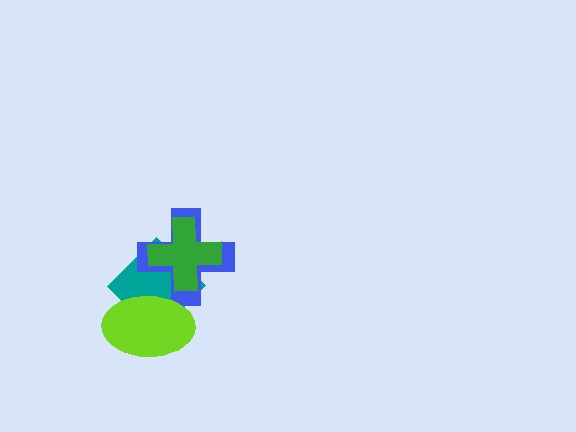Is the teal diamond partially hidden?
Yes, it is partially covered by another shape.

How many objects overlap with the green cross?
2 objects overlap with the green cross.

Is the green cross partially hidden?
No, no other shape covers it.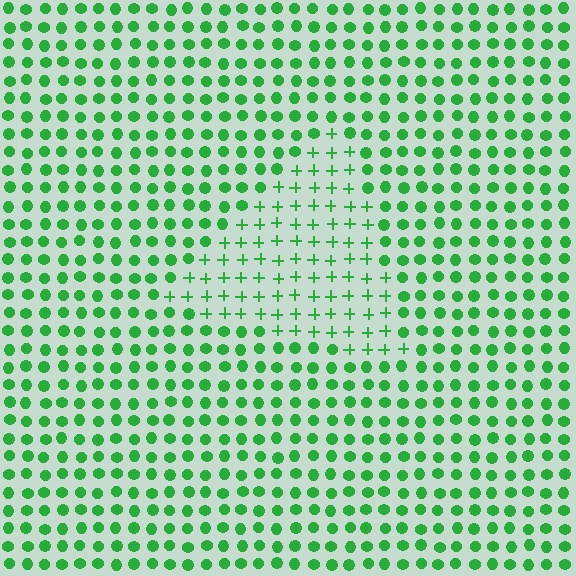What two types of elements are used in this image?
The image uses plus signs inside the triangle region and circles outside it.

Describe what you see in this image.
The image is filled with small green elements arranged in a uniform grid. A triangle-shaped region contains plus signs, while the surrounding area contains circles. The boundary is defined purely by the change in element shape.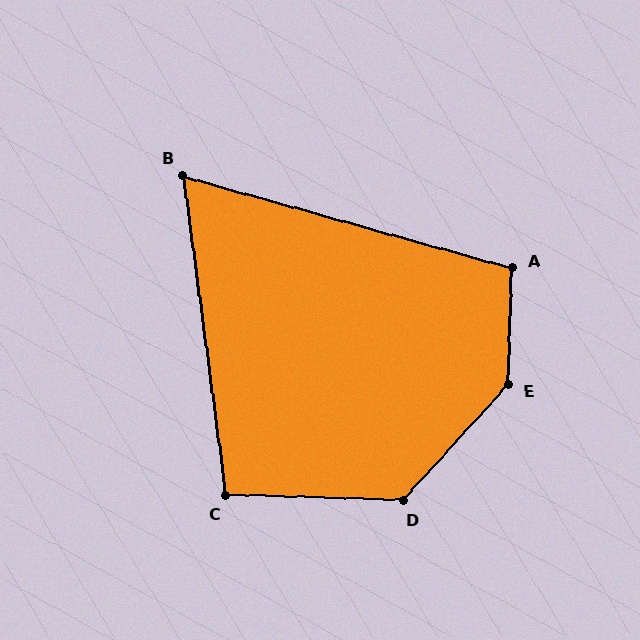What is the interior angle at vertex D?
Approximately 130 degrees (obtuse).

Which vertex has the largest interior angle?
E, at approximately 140 degrees.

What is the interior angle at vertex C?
Approximately 99 degrees (obtuse).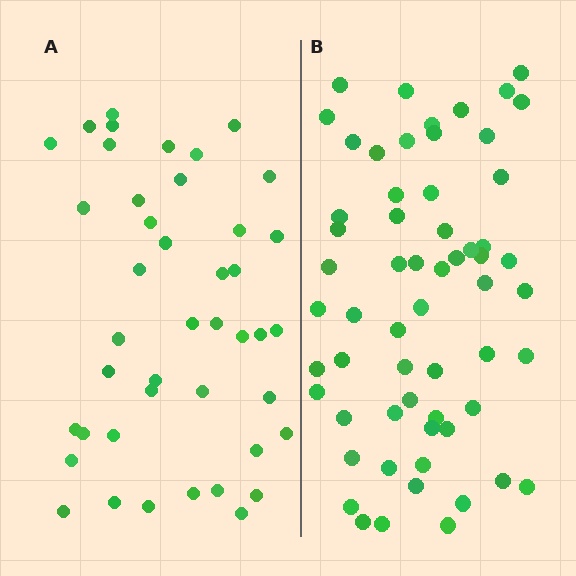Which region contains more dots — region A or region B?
Region B (the right region) has more dots.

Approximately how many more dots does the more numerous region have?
Region B has approximately 15 more dots than region A.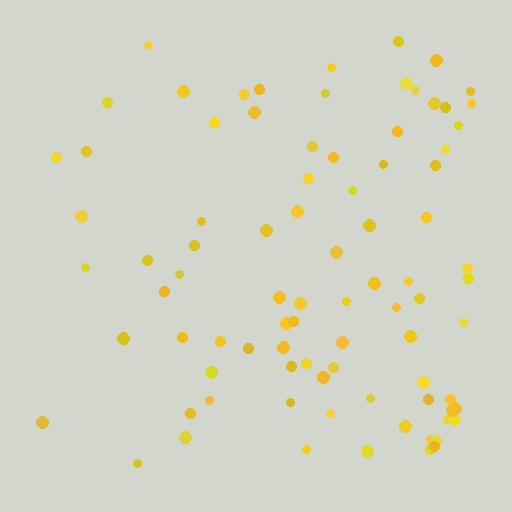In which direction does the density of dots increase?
From left to right, with the right side densest.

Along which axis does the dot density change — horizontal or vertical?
Horizontal.